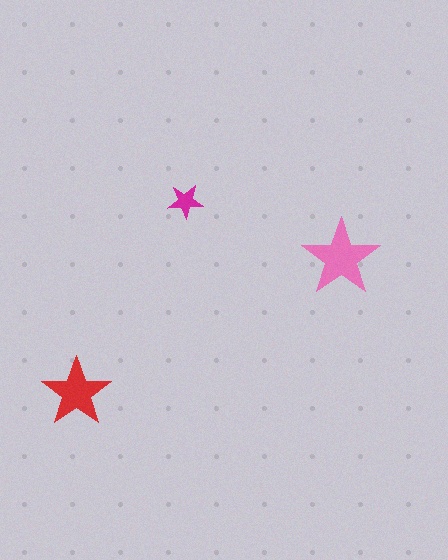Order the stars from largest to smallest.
the pink one, the red one, the magenta one.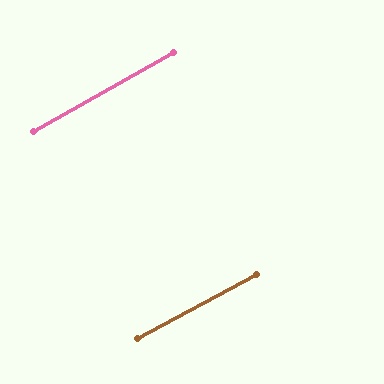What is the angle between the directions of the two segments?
Approximately 1 degree.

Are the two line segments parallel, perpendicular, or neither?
Parallel — their directions differ by only 1.3°.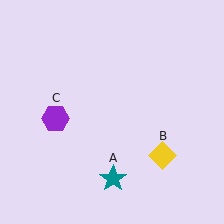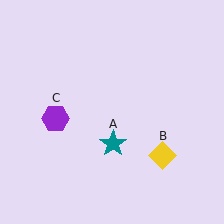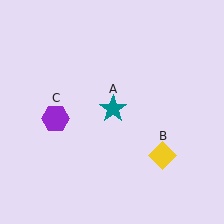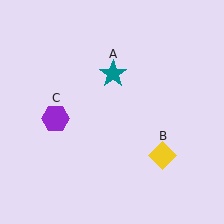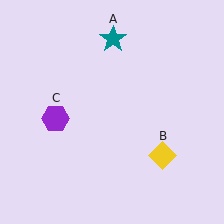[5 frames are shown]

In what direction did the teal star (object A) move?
The teal star (object A) moved up.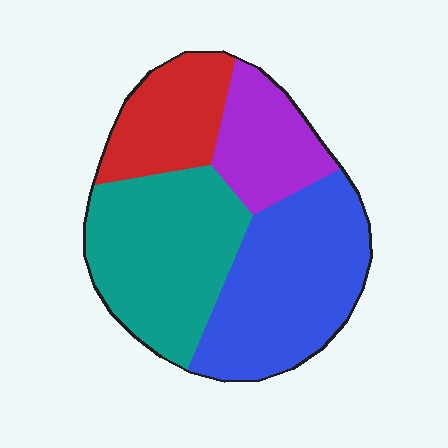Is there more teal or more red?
Teal.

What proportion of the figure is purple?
Purple covers around 15% of the figure.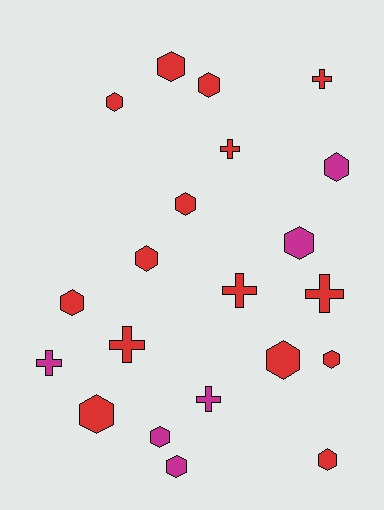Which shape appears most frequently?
Hexagon, with 14 objects.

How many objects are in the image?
There are 21 objects.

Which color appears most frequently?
Red, with 15 objects.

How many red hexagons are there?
There are 10 red hexagons.